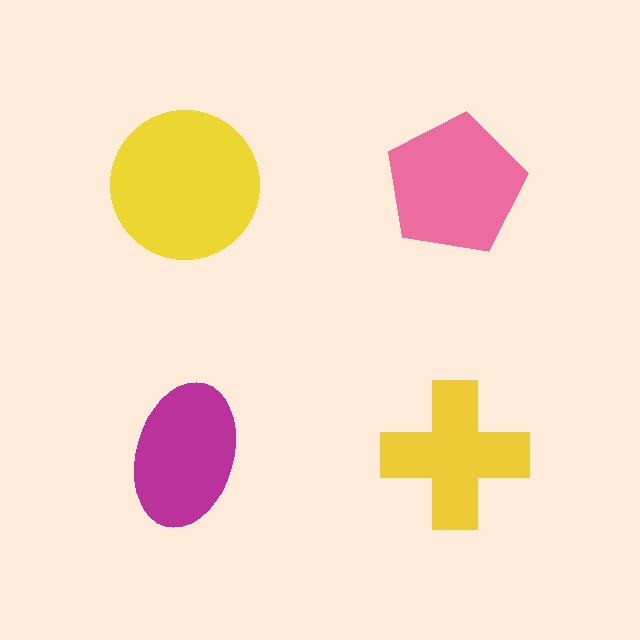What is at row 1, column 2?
A pink pentagon.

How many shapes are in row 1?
2 shapes.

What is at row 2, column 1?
A magenta ellipse.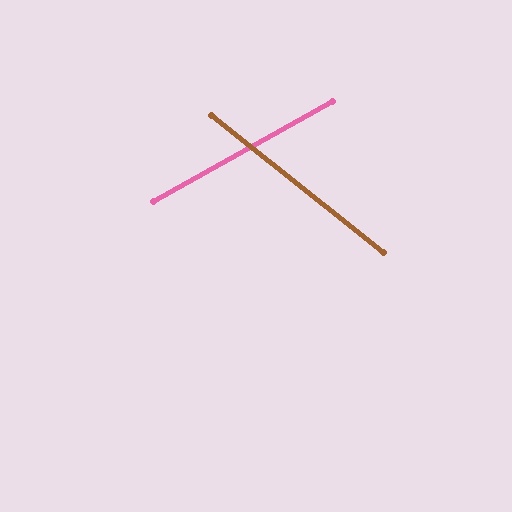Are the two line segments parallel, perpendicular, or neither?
Neither parallel nor perpendicular — they differ by about 68°.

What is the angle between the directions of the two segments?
Approximately 68 degrees.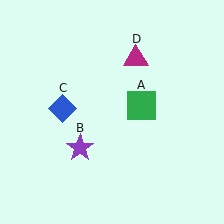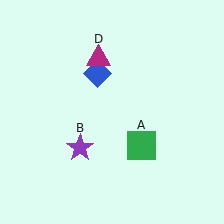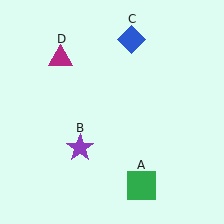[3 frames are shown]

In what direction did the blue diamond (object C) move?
The blue diamond (object C) moved up and to the right.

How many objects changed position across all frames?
3 objects changed position: green square (object A), blue diamond (object C), magenta triangle (object D).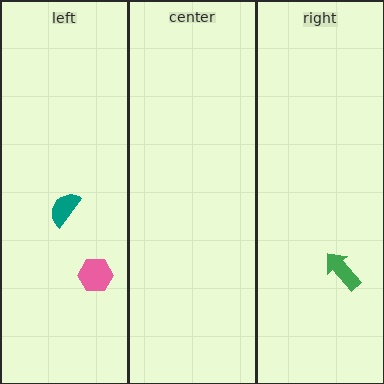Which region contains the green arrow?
The right region.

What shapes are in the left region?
The pink hexagon, the teal semicircle.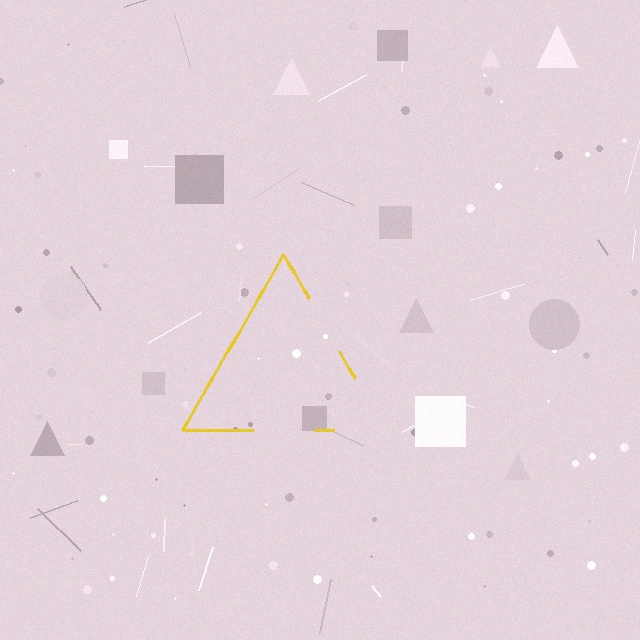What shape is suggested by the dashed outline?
The dashed outline suggests a triangle.